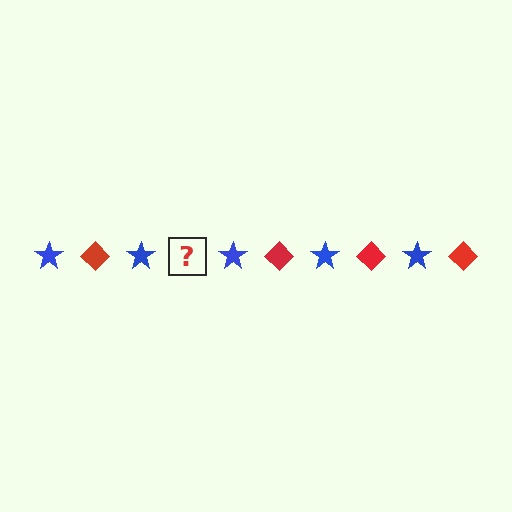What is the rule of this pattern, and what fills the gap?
The rule is that the pattern alternates between blue star and red diamond. The gap should be filled with a red diamond.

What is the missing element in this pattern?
The missing element is a red diamond.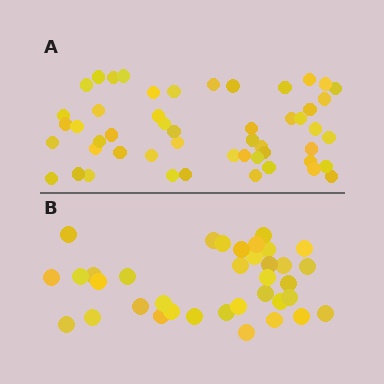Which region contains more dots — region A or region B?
Region A (the top region) has more dots.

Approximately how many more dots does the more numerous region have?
Region A has approximately 15 more dots than region B.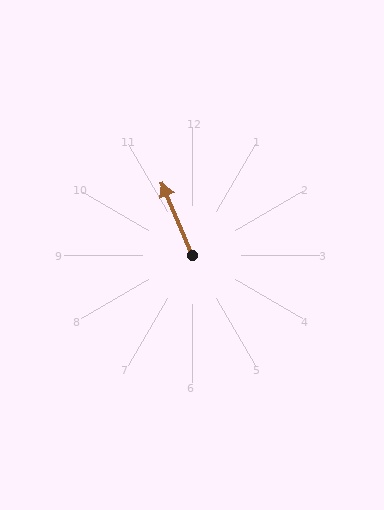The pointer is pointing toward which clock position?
Roughly 11 o'clock.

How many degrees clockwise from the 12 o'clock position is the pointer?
Approximately 337 degrees.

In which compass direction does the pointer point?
Northwest.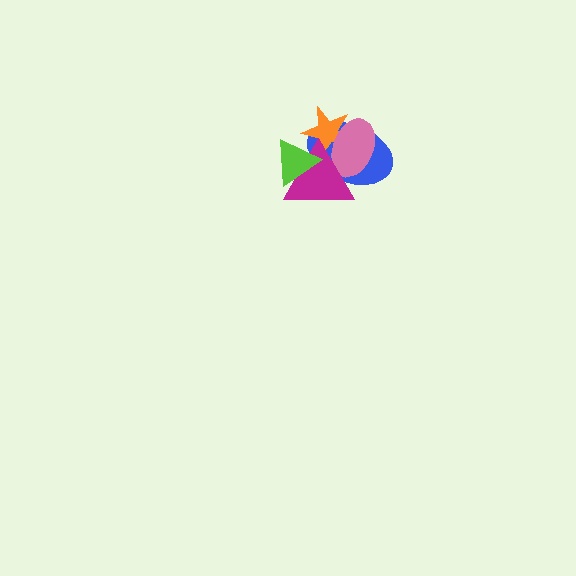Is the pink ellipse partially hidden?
Yes, it is partially covered by another shape.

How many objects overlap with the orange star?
4 objects overlap with the orange star.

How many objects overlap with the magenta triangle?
4 objects overlap with the magenta triangle.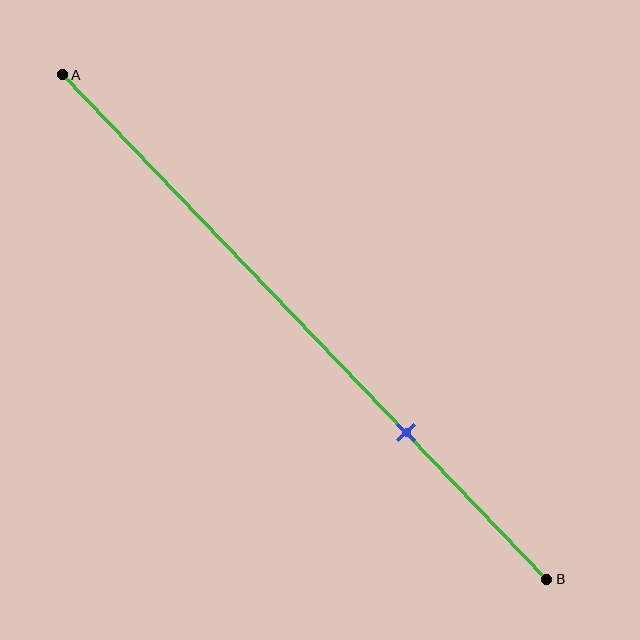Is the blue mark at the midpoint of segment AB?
No, the mark is at about 70% from A, not at the 50% midpoint.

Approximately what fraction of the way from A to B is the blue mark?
The blue mark is approximately 70% of the way from A to B.